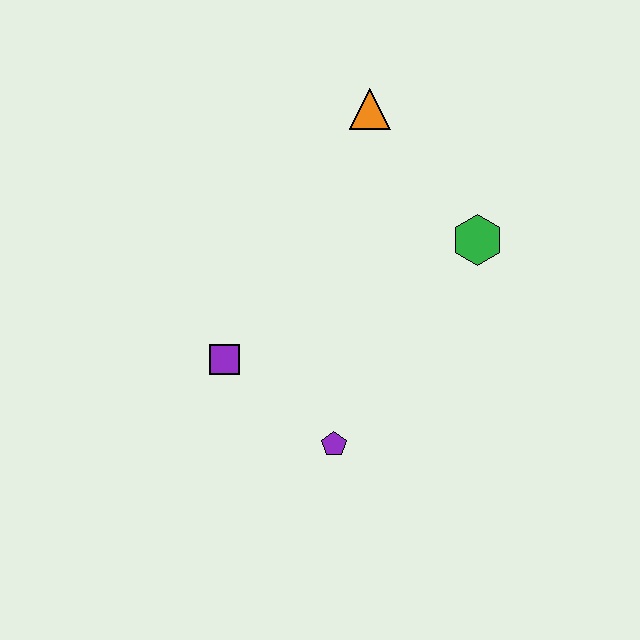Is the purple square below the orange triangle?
Yes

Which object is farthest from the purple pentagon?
The orange triangle is farthest from the purple pentagon.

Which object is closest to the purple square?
The purple pentagon is closest to the purple square.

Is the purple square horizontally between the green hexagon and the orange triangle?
No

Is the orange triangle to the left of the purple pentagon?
No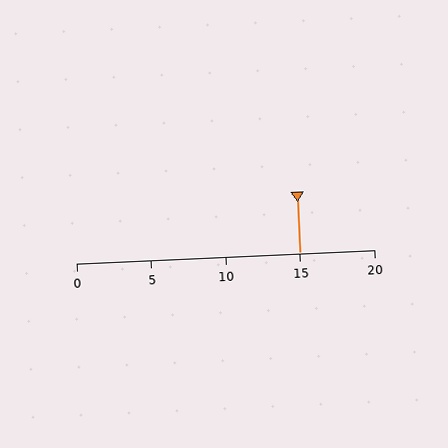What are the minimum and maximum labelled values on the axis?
The axis runs from 0 to 20.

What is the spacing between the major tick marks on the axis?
The major ticks are spaced 5 apart.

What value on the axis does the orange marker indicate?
The marker indicates approximately 15.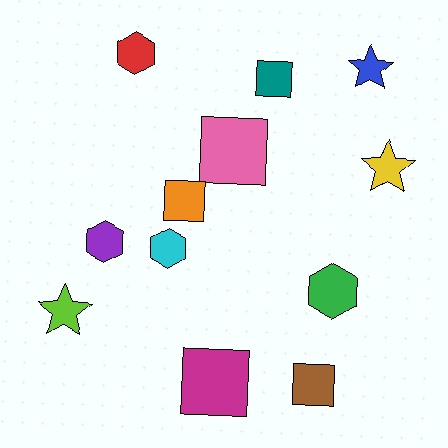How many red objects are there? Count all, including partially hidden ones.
There is 1 red object.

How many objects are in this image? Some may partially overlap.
There are 12 objects.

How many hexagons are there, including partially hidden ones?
There are 4 hexagons.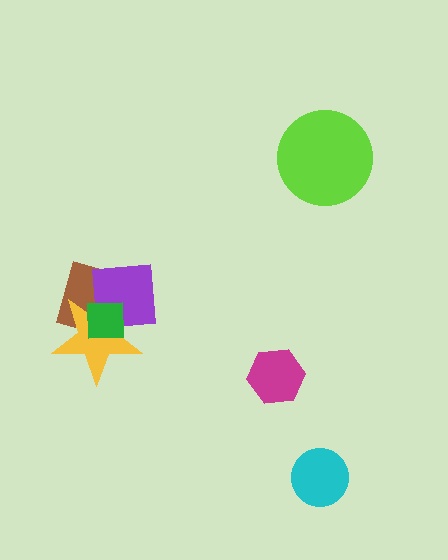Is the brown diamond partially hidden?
Yes, it is partially covered by another shape.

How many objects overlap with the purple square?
3 objects overlap with the purple square.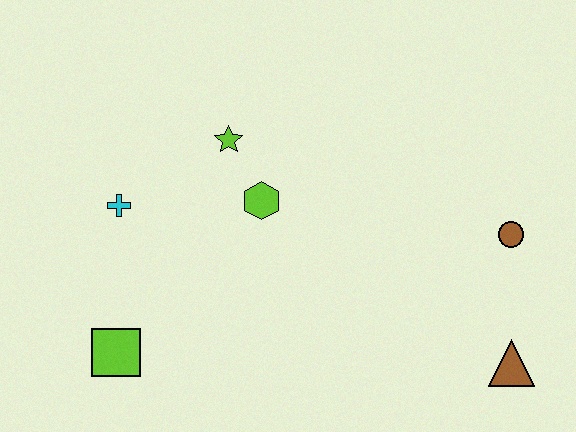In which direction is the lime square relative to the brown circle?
The lime square is to the left of the brown circle.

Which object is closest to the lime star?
The lime hexagon is closest to the lime star.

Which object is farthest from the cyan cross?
The brown triangle is farthest from the cyan cross.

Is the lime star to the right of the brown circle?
No